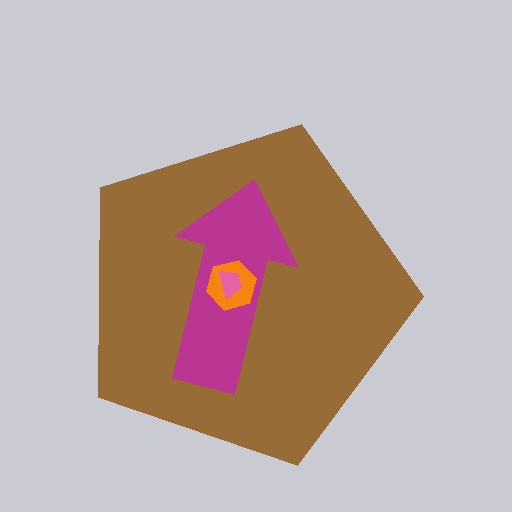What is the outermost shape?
The brown pentagon.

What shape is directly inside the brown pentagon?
The magenta arrow.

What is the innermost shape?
The pink trapezoid.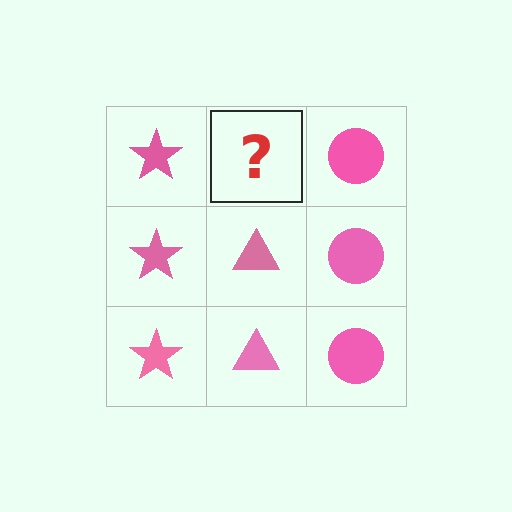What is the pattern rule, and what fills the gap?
The rule is that each column has a consistent shape. The gap should be filled with a pink triangle.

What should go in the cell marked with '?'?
The missing cell should contain a pink triangle.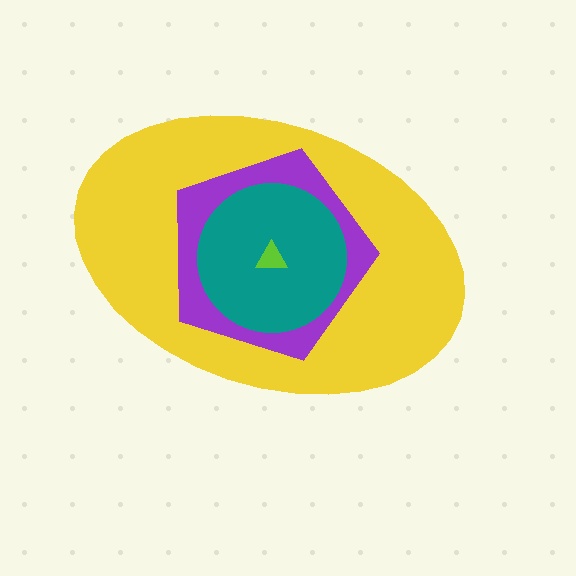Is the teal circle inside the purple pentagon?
Yes.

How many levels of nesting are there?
4.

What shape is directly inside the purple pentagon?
The teal circle.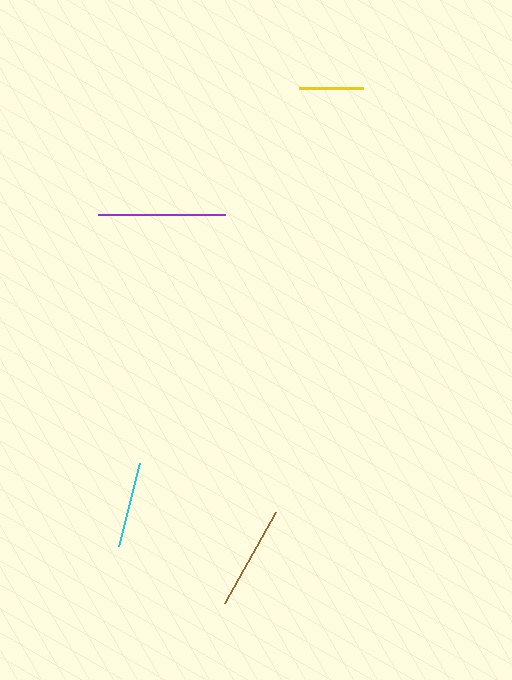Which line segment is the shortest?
The yellow line is the shortest at approximately 64 pixels.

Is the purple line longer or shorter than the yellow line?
The purple line is longer than the yellow line.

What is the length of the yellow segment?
The yellow segment is approximately 64 pixels long.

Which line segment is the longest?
The purple line is the longest at approximately 127 pixels.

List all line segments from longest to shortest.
From longest to shortest: purple, brown, cyan, yellow.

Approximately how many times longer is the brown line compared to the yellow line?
The brown line is approximately 1.6 times the length of the yellow line.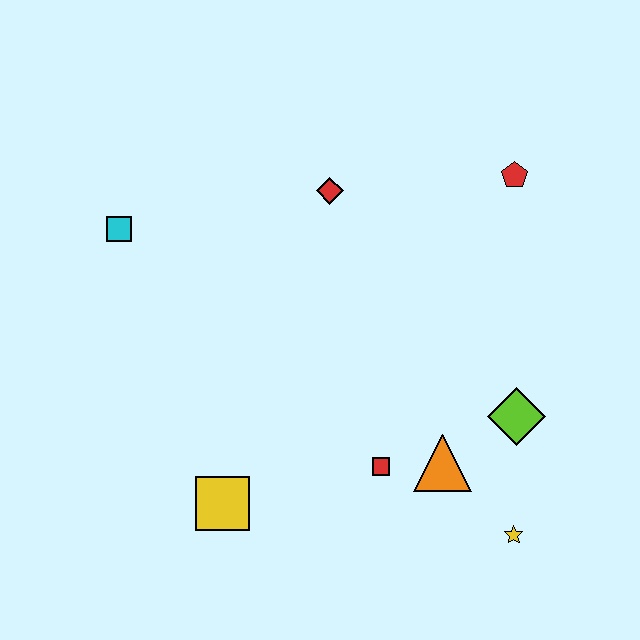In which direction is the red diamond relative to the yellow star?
The red diamond is above the yellow star.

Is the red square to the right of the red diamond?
Yes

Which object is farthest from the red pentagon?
The yellow square is farthest from the red pentagon.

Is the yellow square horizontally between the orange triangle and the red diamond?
No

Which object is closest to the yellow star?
The orange triangle is closest to the yellow star.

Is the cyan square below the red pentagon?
Yes